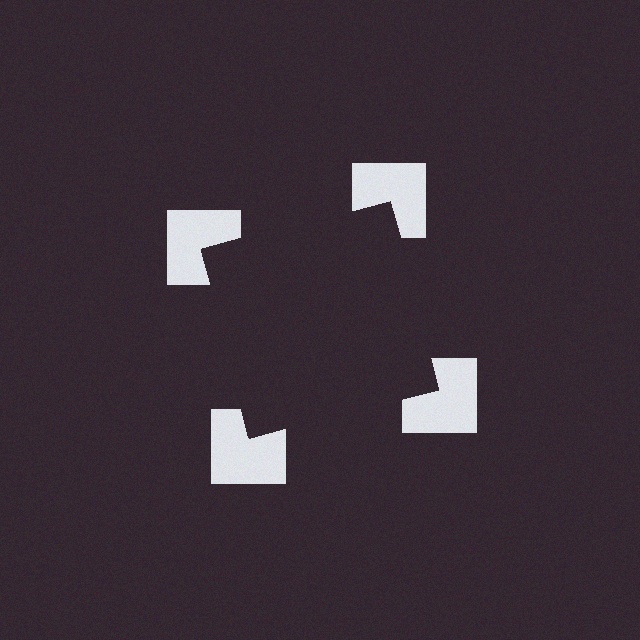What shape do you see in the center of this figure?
An illusory square — its edges are inferred from the aligned wedge cuts in the notched squares, not physically drawn.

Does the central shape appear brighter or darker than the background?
It typically appears slightly darker than the background, even though no actual brightness change is drawn.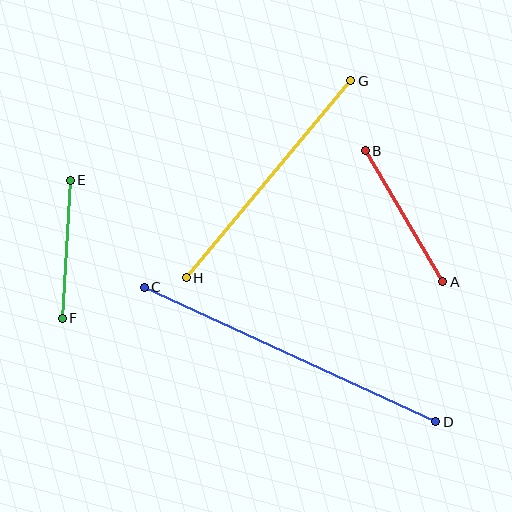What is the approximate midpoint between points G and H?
The midpoint is at approximately (268, 179) pixels.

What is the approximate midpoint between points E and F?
The midpoint is at approximately (66, 249) pixels.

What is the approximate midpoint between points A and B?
The midpoint is at approximately (404, 216) pixels.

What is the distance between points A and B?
The distance is approximately 152 pixels.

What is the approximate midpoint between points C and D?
The midpoint is at approximately (290, 355) pixels.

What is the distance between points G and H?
The distance is approximately 257 pixels.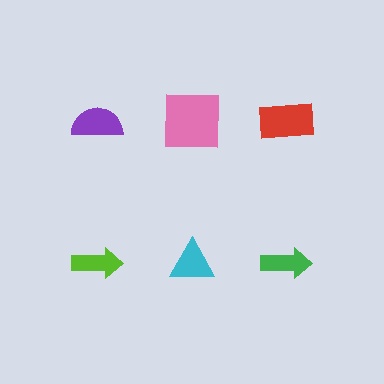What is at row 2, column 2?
A cyan triangle.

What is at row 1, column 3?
A red rectangle.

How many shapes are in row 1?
3 shapes.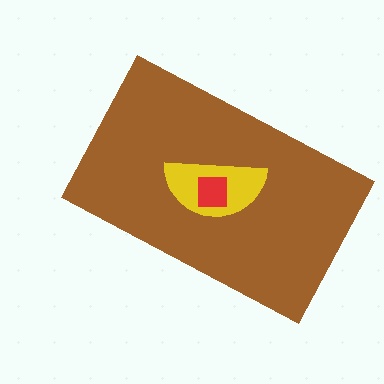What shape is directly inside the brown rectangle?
The yellow semicircle.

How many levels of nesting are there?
3.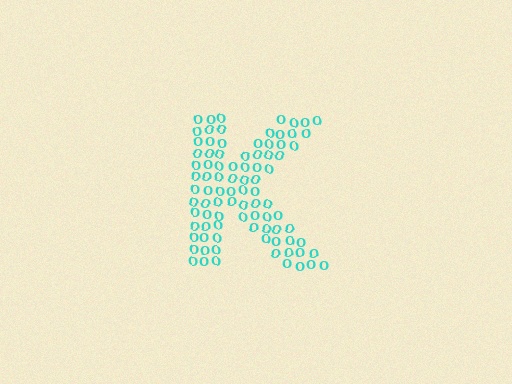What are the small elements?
The small elements are letter O's.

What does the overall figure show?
The overall figure shows the letter K.